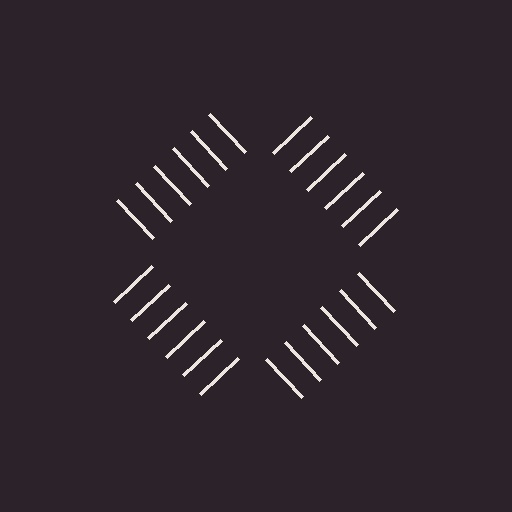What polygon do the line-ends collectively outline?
An illusory square — the line segments terminate on its edges but no continuous stroke is drawn.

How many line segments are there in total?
24 — 6 along each of the 4 edges.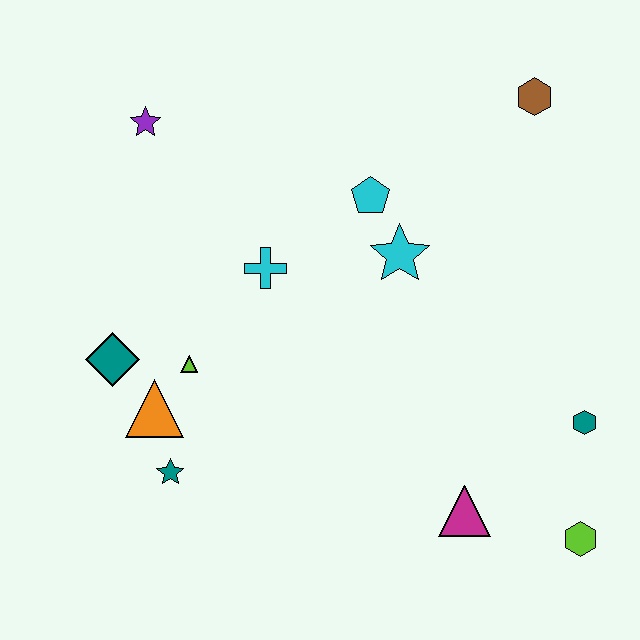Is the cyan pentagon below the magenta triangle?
No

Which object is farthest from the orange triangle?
The brown hexagon is farthest from the orange triangle.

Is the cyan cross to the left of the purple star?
No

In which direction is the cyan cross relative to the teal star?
The cyan cross is above the teal star.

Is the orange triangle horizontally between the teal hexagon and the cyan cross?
No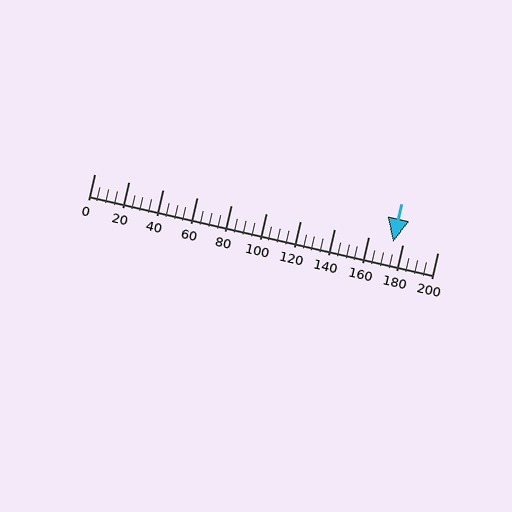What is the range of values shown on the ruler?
The ruler shows values from 0 to 200.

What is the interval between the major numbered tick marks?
The major tick marks are spaced 20 units apart.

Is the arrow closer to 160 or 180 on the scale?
The arrow is closer to 180.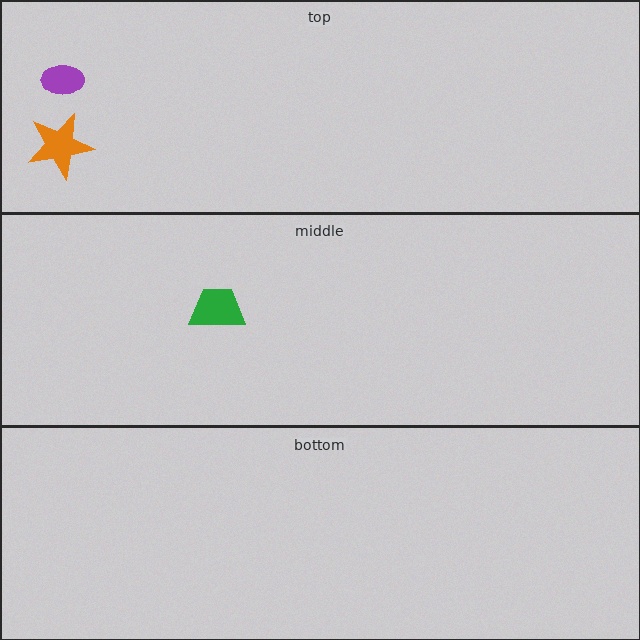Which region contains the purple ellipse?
The top region.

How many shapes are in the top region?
2.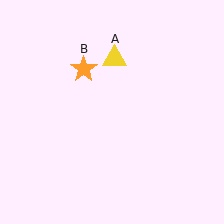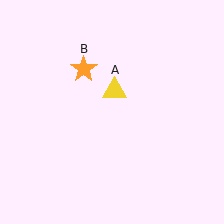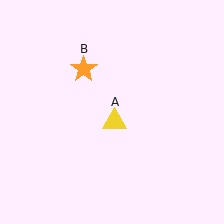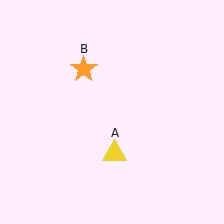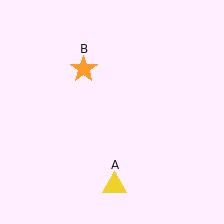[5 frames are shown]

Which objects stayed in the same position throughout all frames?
Orange star (object B) remained stationary.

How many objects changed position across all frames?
1 object changed position: yellow triangle (object A).